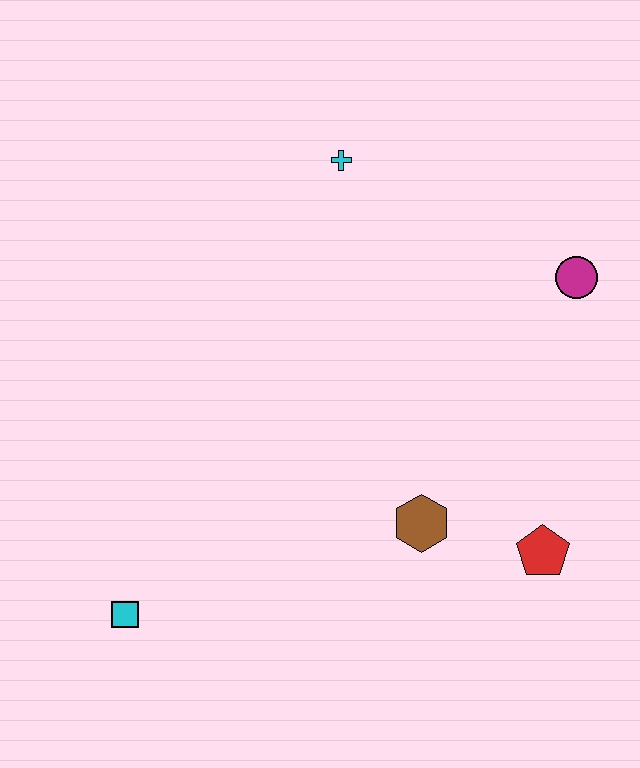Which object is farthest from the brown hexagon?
The cyan cross is farthest from the brown hexagon.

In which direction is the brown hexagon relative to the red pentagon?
The brown hexagon is to the left of the red pentagon.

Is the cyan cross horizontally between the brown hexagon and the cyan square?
Yes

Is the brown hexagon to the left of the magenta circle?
Yes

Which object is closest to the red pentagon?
The brown hexagon is closest to the red pentagon.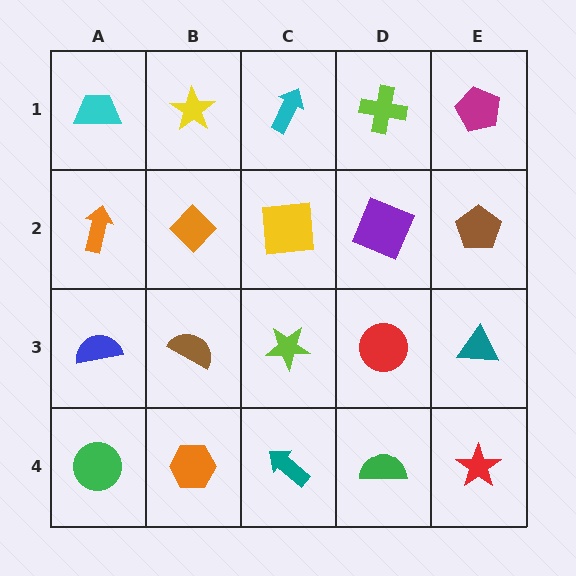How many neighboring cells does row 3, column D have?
4.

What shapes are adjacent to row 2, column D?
A lime cross (row 1, column D), a red circle (row 3, column D), a yellow square (row 2, column C), a brown pentagon (row 2, column E).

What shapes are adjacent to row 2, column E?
A magenta pentagon (row 1, column E), a teal triangle (row 3, column E), a purple square (row 2, column D).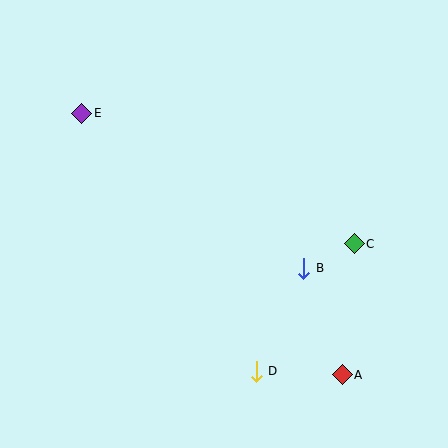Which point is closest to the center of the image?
Point B at (304, 268) is closest to the center.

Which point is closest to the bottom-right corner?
Point A is closest to the bottom-right corner.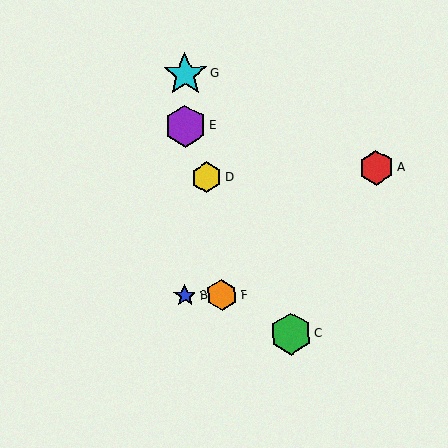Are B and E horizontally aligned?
No, B is at y≈296 and E is at y≈126.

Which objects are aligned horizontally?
Objects B, F are aligned horizontally.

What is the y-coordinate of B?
Object B is at y≈296.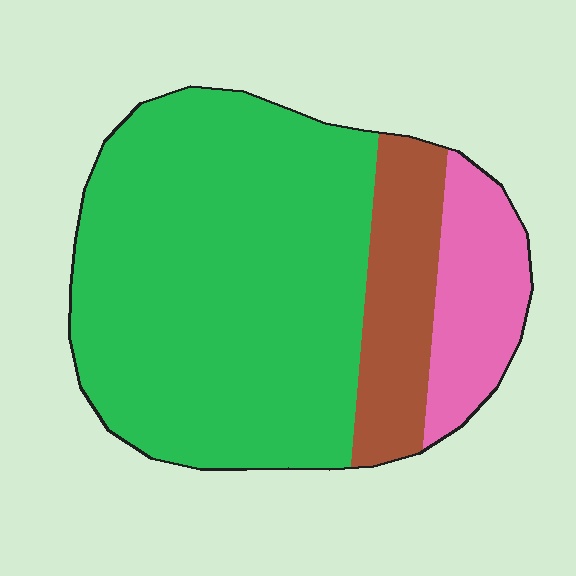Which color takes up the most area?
Green, at roughly 70%.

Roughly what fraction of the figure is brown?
Brown covers 16% of the figure.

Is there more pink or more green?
Green.